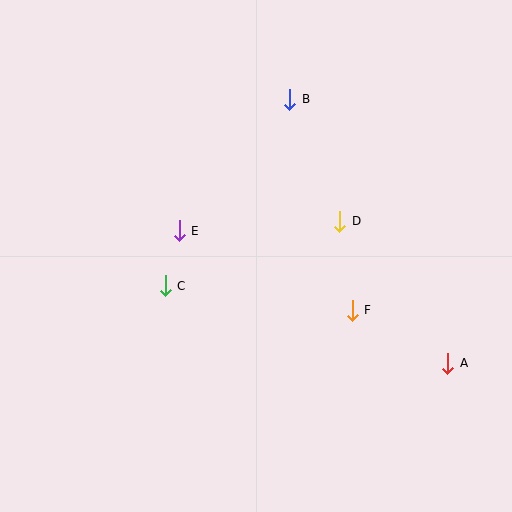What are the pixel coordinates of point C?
Point C is at (165, 286).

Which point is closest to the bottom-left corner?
Point C is closest to the bottom-left corner.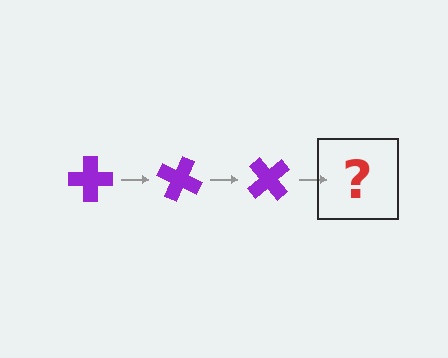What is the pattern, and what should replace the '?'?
The pattern is that the cross rotates 25 degrees each step. The '?' should be a purple cross rotated 75 degrees.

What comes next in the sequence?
The next element should be a purple cross rotated 75 degrees.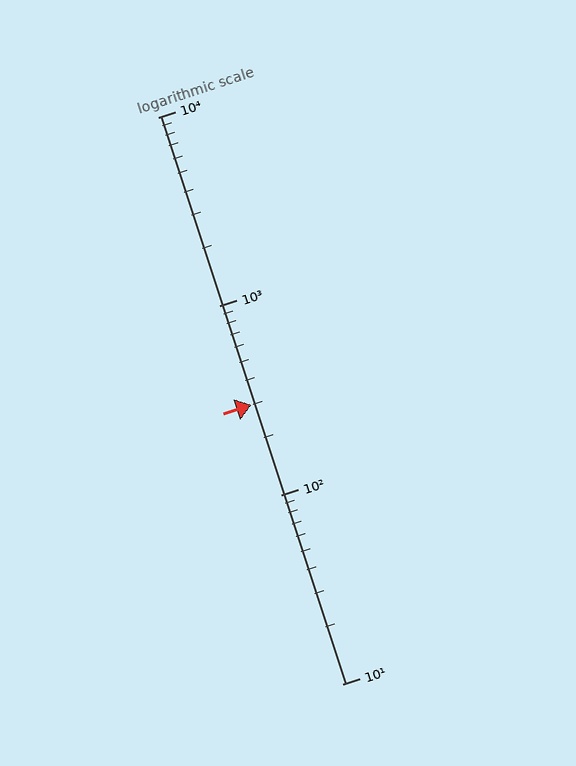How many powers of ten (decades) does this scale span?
The scale spans 3 decades, from 10 to 10000.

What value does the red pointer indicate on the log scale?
The pointer indicates approximately 300.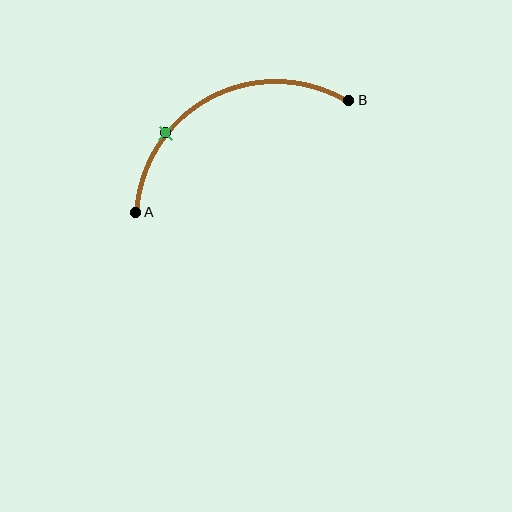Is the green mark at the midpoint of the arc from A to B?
No. The green mark lies on the arc but is closer to endpoint A. The arc midpoint would be at the point on the curve equidistant along the arc from both A and B.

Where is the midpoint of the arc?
The arc midpoint is the point on the curve farthest from the straight line joining A and B. It sits above that line.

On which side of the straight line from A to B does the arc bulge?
The arc bulges above the straight line connecting A and B.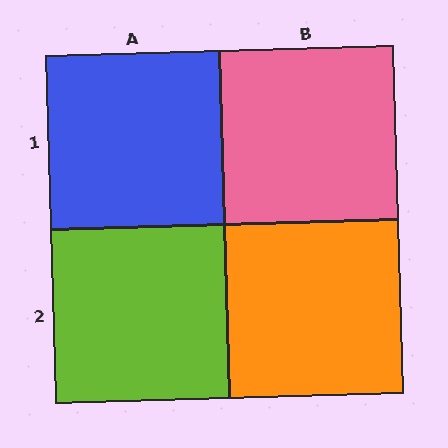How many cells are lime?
1 cell is lime.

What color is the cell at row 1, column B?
Pink.